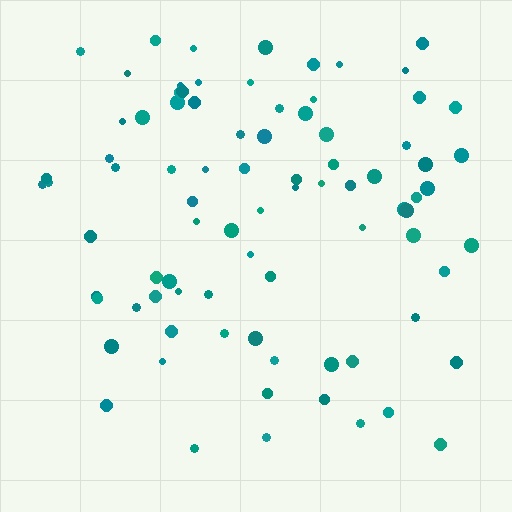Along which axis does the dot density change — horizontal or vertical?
Vertical.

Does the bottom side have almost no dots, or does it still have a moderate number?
Still a moderate number, just noticeably fewer than the top.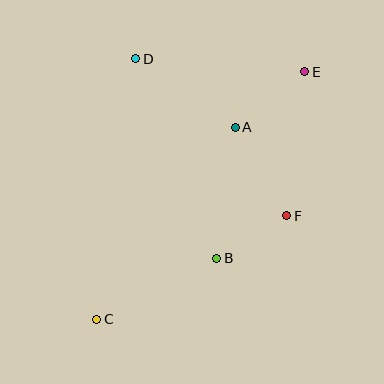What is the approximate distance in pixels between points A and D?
The distance between A and D is approximately 121 pixels.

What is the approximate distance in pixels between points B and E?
The distance between B and E is approximately 206 pixels.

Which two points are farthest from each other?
Points C and E are farthest from each other.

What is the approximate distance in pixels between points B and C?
The distance between B and C is approximately 135 pixels.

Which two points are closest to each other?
Points B and F are closest to each other.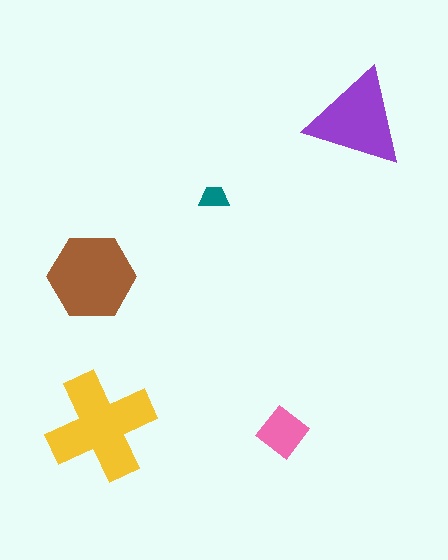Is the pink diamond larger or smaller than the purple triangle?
Smaller.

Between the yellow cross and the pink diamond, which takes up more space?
The yellow cross.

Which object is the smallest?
The teal trapezoid.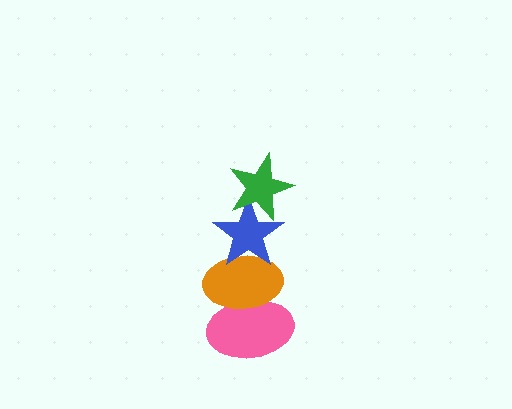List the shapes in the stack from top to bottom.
From top to bottom: the green star, the blue star, the orange ellipse, the pink ellipse.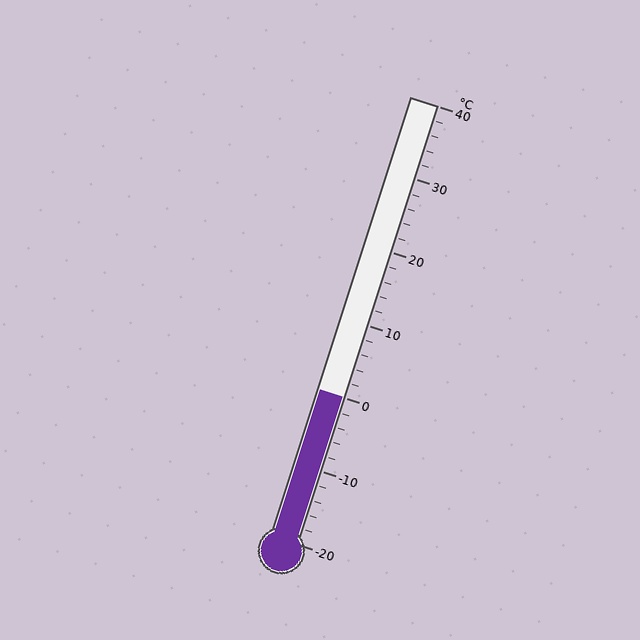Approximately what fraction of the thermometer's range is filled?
The thermometer is filled to approximately 35% of its range.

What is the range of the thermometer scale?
The thermometer scale ranges from -20°C to 40°C.